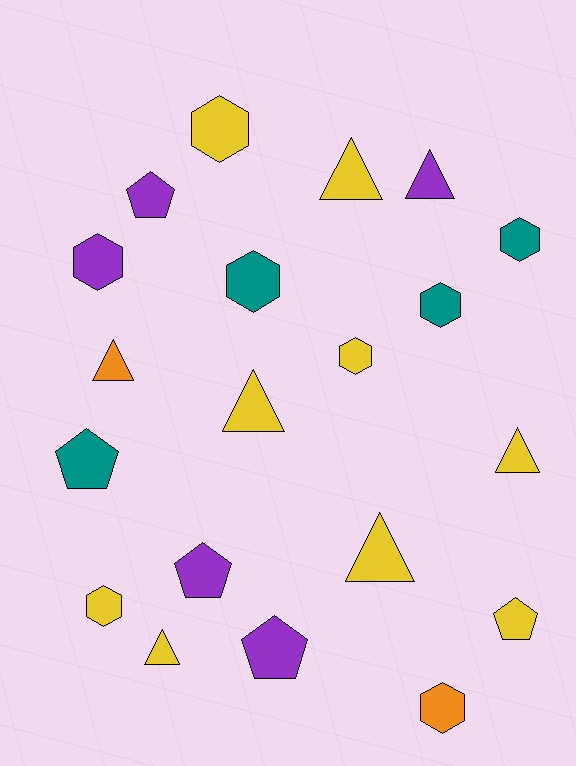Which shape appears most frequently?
Hexagon, with 8 objects.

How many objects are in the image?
There are 20 objects.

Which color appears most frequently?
Yellow, with 9 objects.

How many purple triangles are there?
There is 1 purple triangle.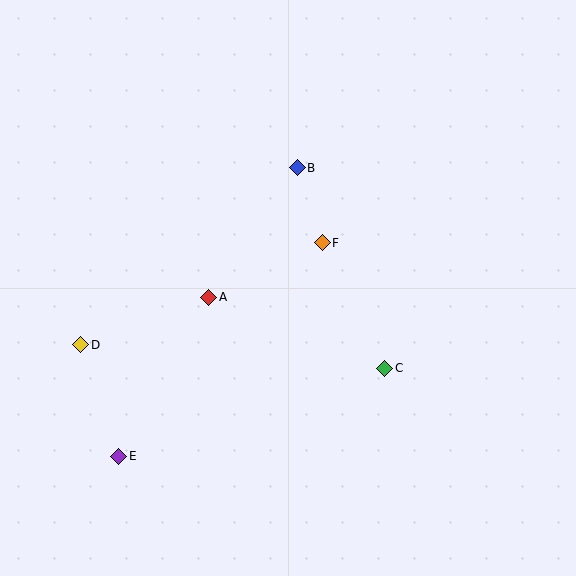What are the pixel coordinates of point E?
Point E is at (119, 456).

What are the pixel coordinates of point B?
Point B is at (297, 168).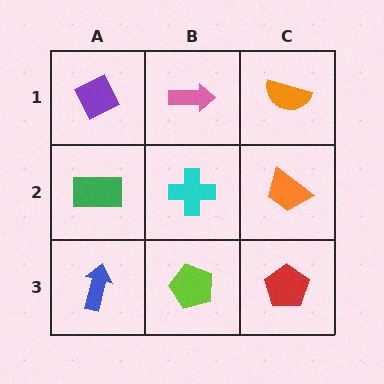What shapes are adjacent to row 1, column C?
An orange trapezoid (row 2, column C), a pink arrow (row 1, column B).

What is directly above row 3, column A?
A green rectangle.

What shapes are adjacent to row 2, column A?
A purple diamond (row 1, column A), a blue arrow (row 3, column A), a cyan cross (row 2, column B).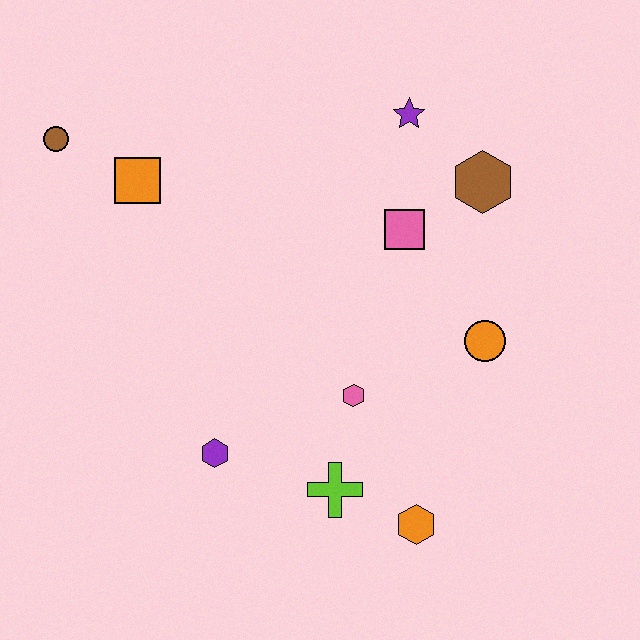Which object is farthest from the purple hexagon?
The purple star is farthest from the purple hexagon.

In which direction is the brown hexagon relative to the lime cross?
The brown hexagon is above the lime cross.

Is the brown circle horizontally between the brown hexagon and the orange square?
No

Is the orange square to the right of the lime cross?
No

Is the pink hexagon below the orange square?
Yes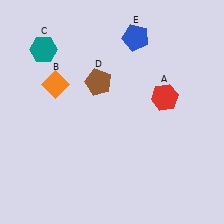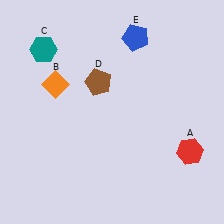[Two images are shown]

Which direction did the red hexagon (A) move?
The red hexagon (A) moved down.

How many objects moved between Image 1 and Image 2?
1 object moved between the two images.